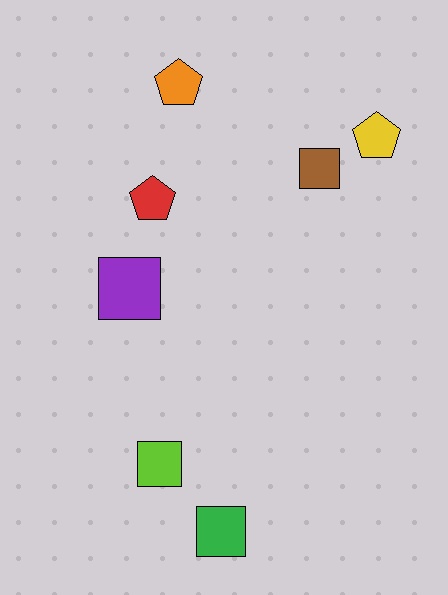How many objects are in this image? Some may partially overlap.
There are 7 objects.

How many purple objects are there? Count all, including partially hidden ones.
There is 1 purple object.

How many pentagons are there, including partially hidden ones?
There are 3 pentagons.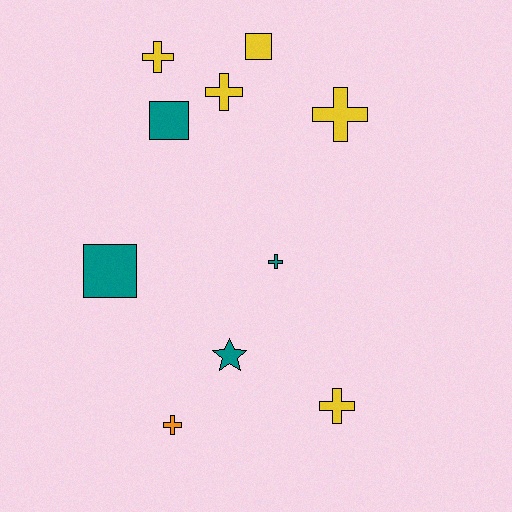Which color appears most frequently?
Yellow, with 5 objects.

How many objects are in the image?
There are 10 objects.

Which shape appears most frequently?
Cross, with 6 objects.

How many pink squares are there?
There are no pink squares.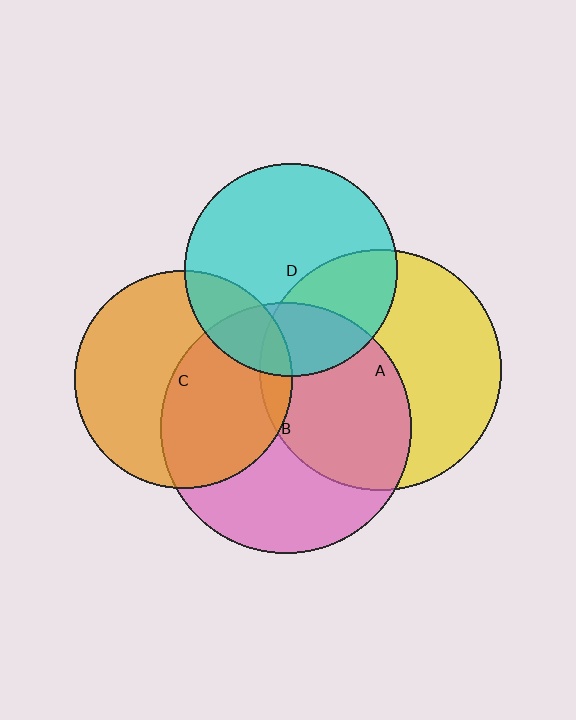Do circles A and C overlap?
Yes.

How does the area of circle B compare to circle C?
Approximately 1.3 times.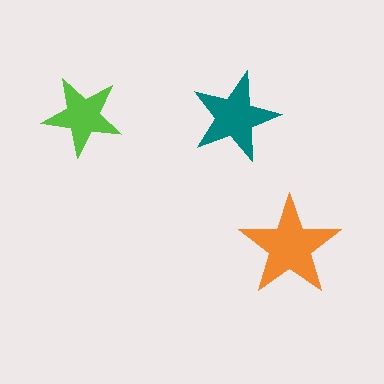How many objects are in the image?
There are 3 objects in the image.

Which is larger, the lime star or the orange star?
The orange one.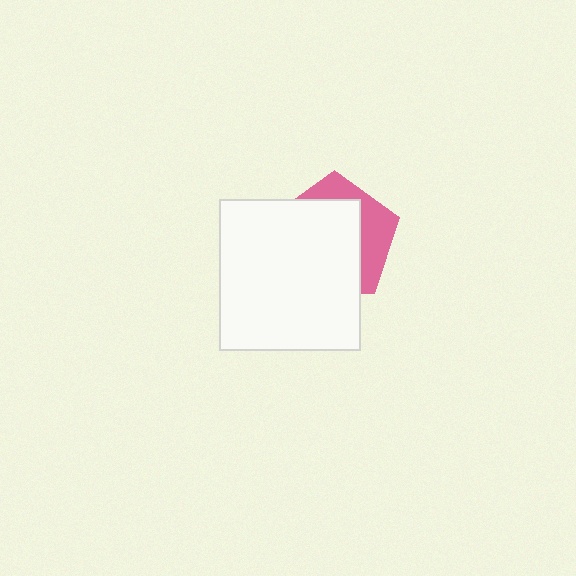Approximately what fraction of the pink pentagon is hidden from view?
Roughly 67% of the pink pentagon is hidden behind the white rectangle.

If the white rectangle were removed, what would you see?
You would see the complete pink pentagon.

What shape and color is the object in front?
The object in front is a white rectangle.